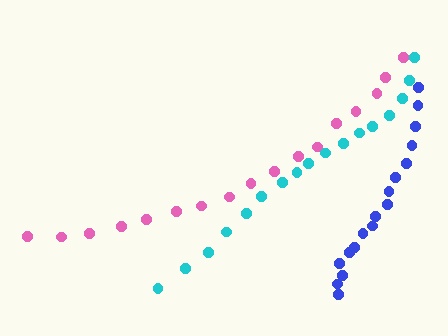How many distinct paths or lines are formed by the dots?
There are 3 distinct paths.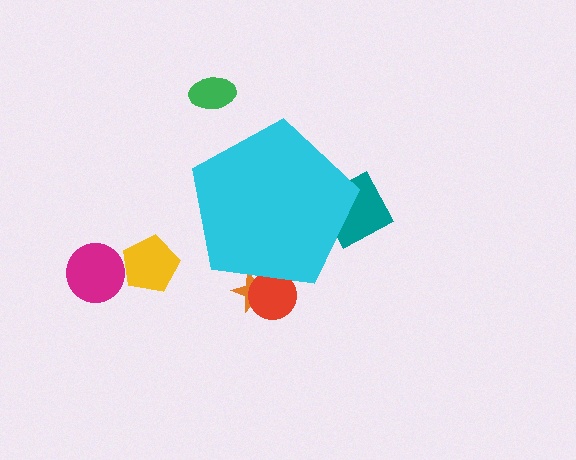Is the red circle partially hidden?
Yes, the red circle is partially hidden behind the cyan pentagon.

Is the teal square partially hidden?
Yes, the teal square is partially hidden behind the cyan pentagon.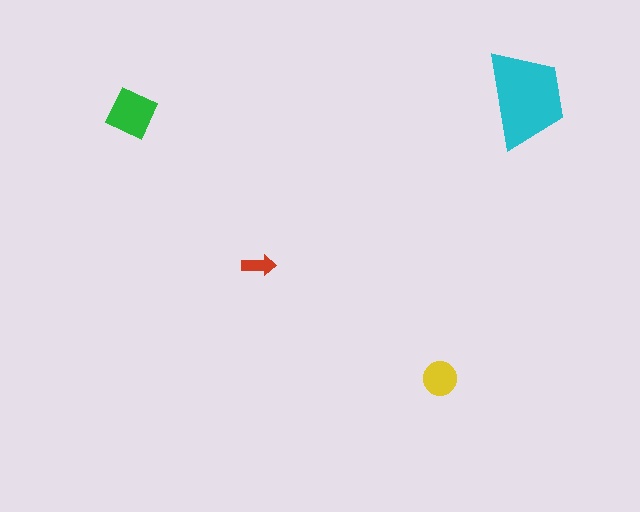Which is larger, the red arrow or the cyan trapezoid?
The cyan trapezoid.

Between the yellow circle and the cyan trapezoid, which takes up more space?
The cyan trapezoid.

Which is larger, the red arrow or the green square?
The green square.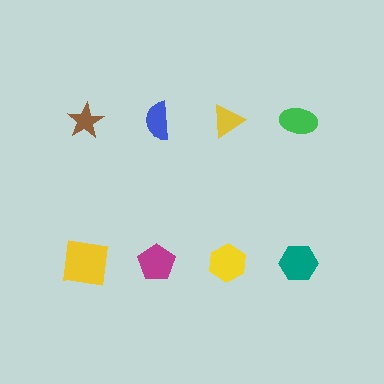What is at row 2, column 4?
A teal hexagon.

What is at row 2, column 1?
A yellow square.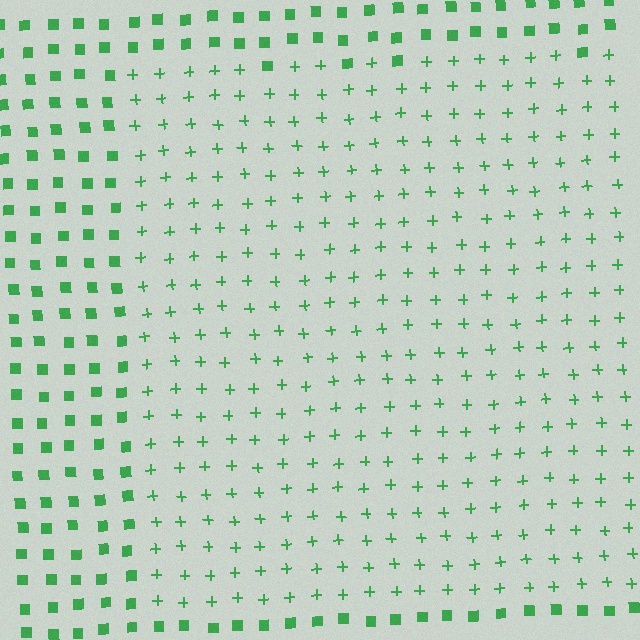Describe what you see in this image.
The image is filled with small green elements arranged in a uniform grid. A rectangle-shaped region contains plus signs, while the surrounding area contains squares. The boundary is defined purely by the change in element shape.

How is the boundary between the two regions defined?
The boundary is defined by a change in element shape: plus signs inside vs. squares outside. All elements share the same color and spacing.